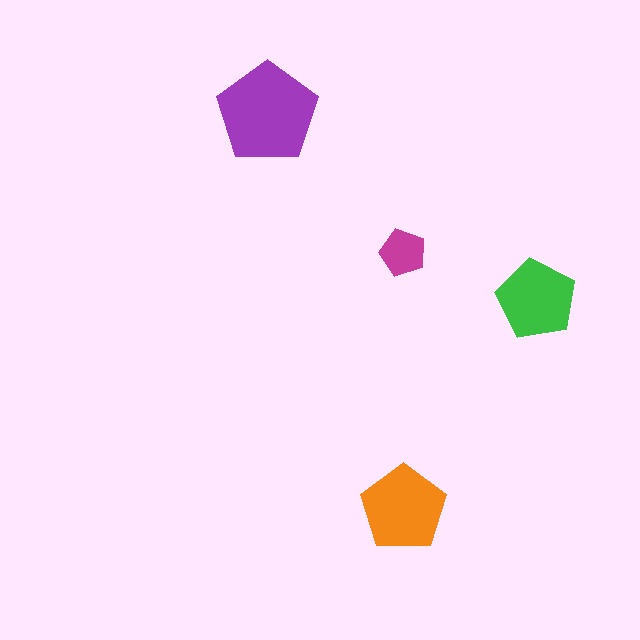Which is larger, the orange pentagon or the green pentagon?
The orange one.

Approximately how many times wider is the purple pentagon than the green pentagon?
About 1.5 times wider.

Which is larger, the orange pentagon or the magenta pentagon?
The orange one.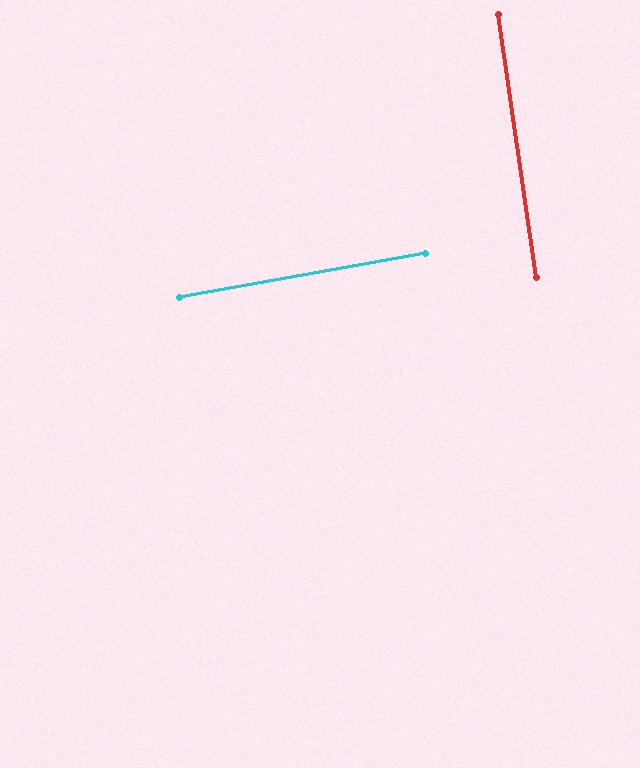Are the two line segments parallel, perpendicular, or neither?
Perpendicular — they meet at approximately 88°.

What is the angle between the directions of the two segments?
Approximately 88 degrees.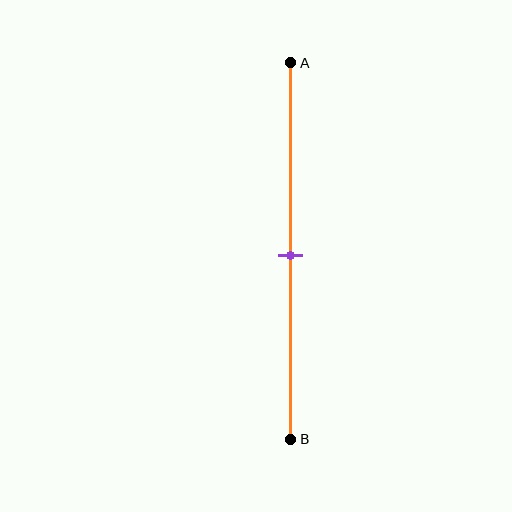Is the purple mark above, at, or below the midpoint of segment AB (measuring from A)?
The purple mark is approximately at the midpoint of segment AB.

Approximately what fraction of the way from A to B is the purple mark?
The purple mark is approximately 50% of the way from A to B.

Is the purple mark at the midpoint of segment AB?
Yes, the mark is approximately at the midpoint.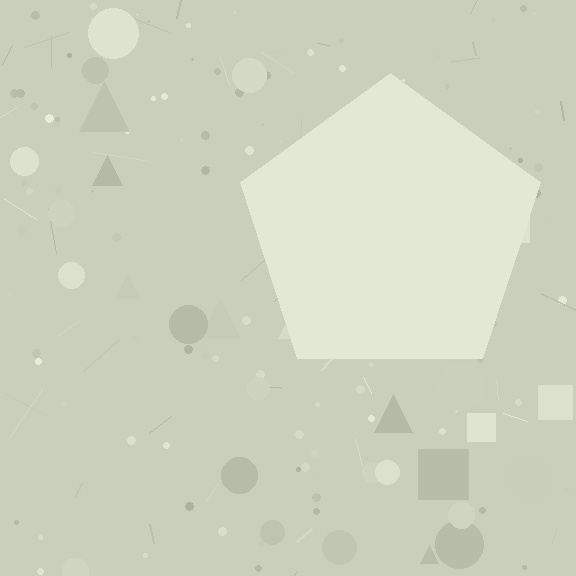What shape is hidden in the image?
A pentagon is hidden in the image.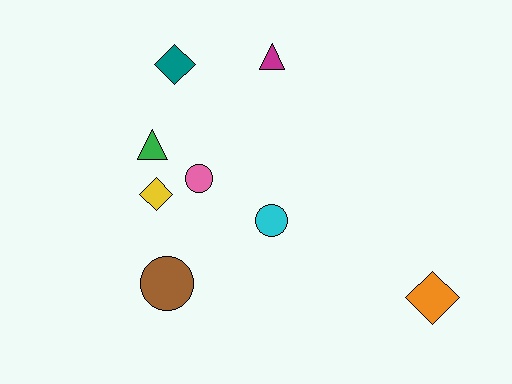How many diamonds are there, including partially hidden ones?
There are 3 diamonds.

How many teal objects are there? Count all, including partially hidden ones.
There is 1 teal object.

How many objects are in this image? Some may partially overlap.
There are 8 objects.